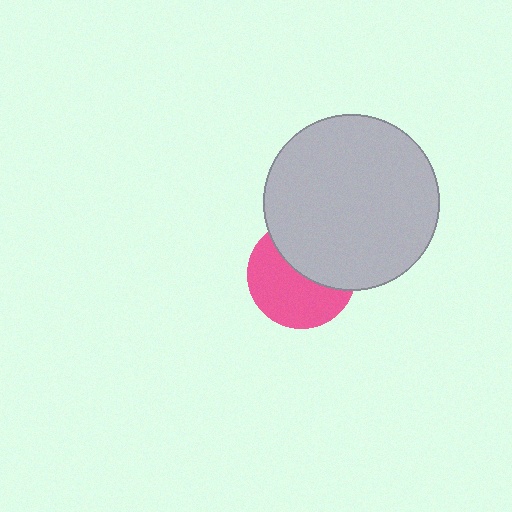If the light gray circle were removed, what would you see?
You would see the complete pink circle.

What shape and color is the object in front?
The object in front is a light gray circle.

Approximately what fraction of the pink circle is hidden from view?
Roughly 44% of the pink circle is hidden behind the light gray circle.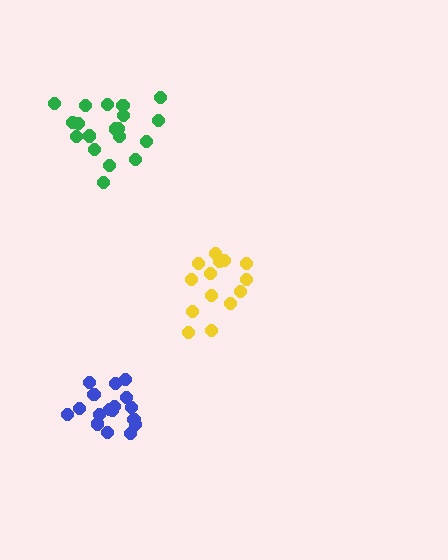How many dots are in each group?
Group 1: 19 dots, Group 2: 14 dots, Group 3: 17 dots (50 total).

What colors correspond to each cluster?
The clusters are colored: green, yellow, blue.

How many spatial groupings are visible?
There are 3 spatial groupings.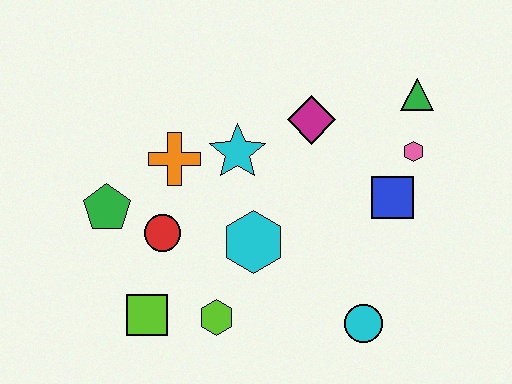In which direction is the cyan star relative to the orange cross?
The cyan star is to the right of the orange cross.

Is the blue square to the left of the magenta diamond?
No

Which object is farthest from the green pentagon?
The green triangle is farthest from the green pentagon.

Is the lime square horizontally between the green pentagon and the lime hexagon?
Yes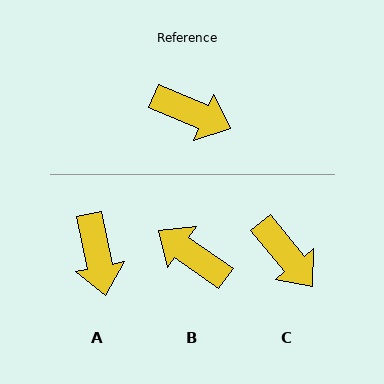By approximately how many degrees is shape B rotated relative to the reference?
Approximately 168 degrees counter-clockwise.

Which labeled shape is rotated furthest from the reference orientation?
B, about 168 degrees away.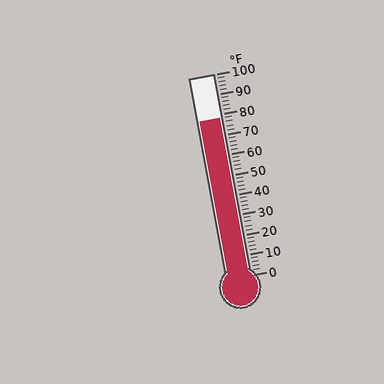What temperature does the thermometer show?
The thermometer shows approximately 78°F.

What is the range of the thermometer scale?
The thermometer scale ranges from 0°F to 100°F.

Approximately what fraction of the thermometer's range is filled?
The thermometer is filled to approximately 80% of its range.